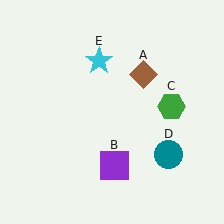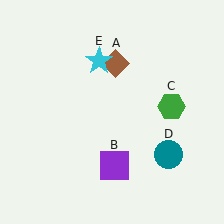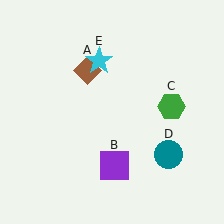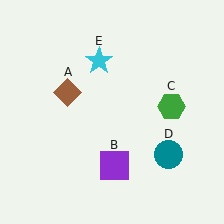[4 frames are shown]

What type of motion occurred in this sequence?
The brown diamond (object A) rotated counterclockwise around the center of the scene.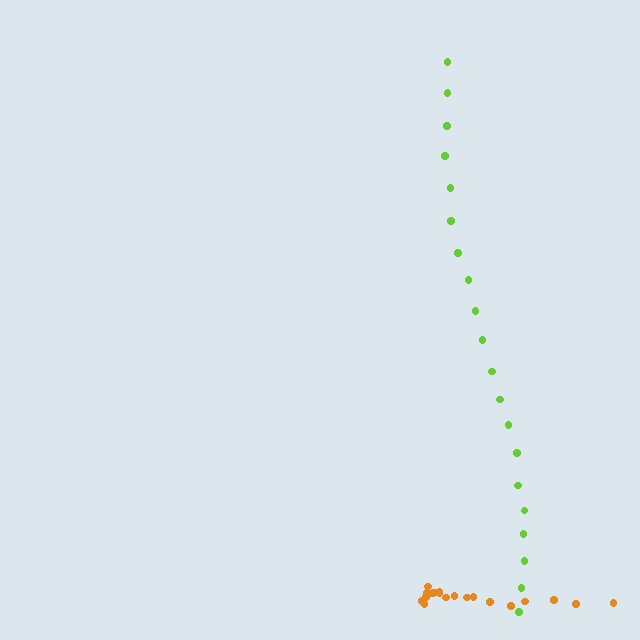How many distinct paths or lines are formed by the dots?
There are 2 distinct paths.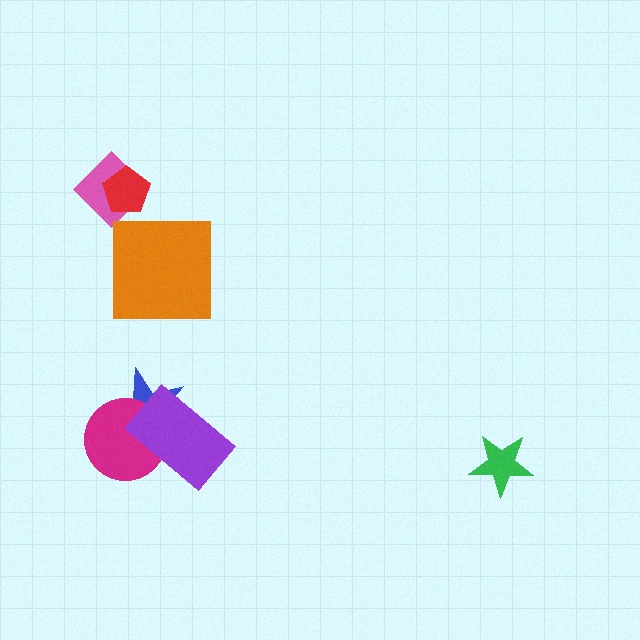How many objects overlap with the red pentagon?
1 object overlaps with the red pentagon.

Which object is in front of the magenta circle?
The purple rectangle is in front of the magenta circle.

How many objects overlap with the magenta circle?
2 objects overlap with the magenta circle.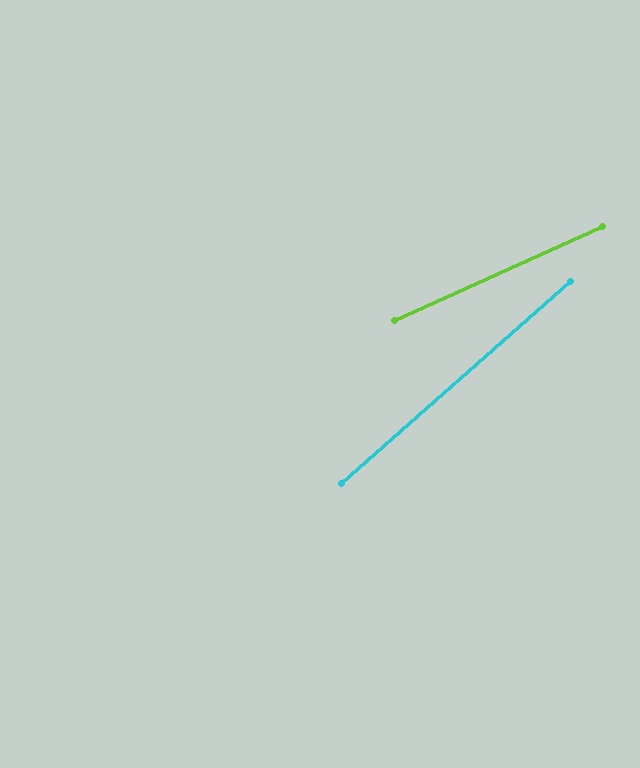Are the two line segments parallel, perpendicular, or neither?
Neither parallel nor perpendicular — they differ by about 17°.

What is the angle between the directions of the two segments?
Approximately 17 degrees.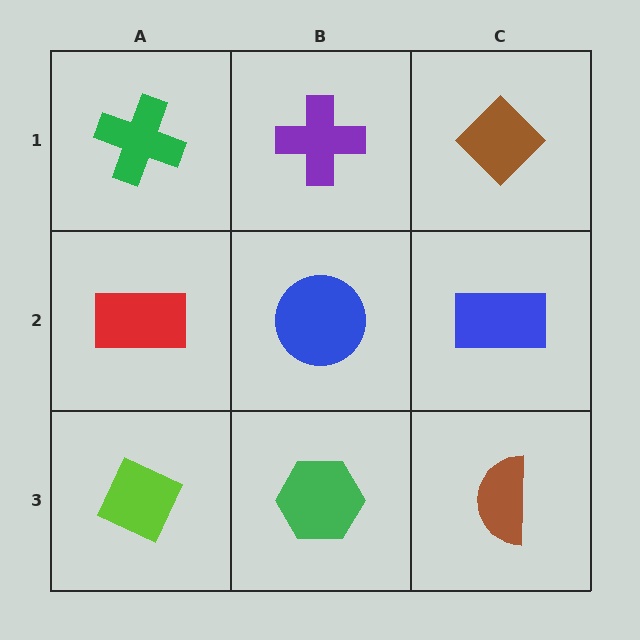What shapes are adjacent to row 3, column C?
A blue rectangle (row 2, column C), a green hexagon (row 3, column B).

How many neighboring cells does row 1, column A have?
2.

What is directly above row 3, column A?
A red rectangle.